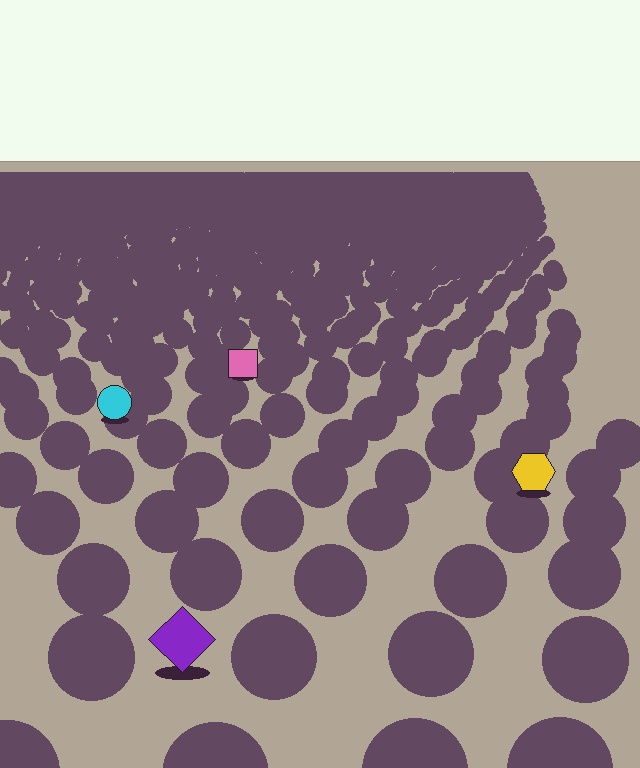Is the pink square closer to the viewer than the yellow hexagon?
No. The yellow hexagon is closer — you can tell from the texture gradient: the ground texture is coarser near it.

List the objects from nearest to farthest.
From nearest to farthest: the purple diamond, the yellow hexagon, the cyan circle, the pink square.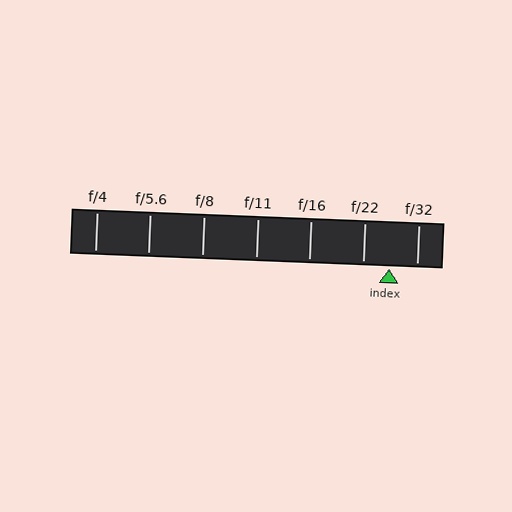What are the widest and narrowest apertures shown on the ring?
The widest aperture shown is f/4 and the narrowest is f/32.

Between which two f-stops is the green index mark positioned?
The index mark is between f/22 and f/32.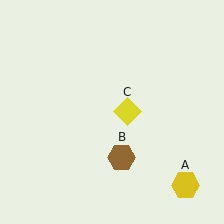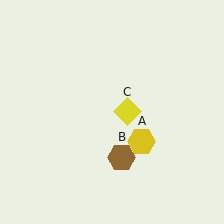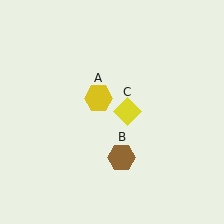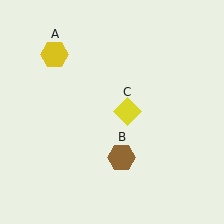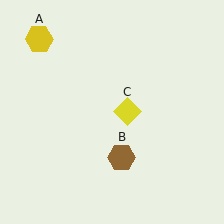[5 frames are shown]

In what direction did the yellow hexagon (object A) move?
The yellow hexagon (object A) moved up and to the left.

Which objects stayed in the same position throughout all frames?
Brown hexagon (object B) and yellow diamond (object C) remained stationary.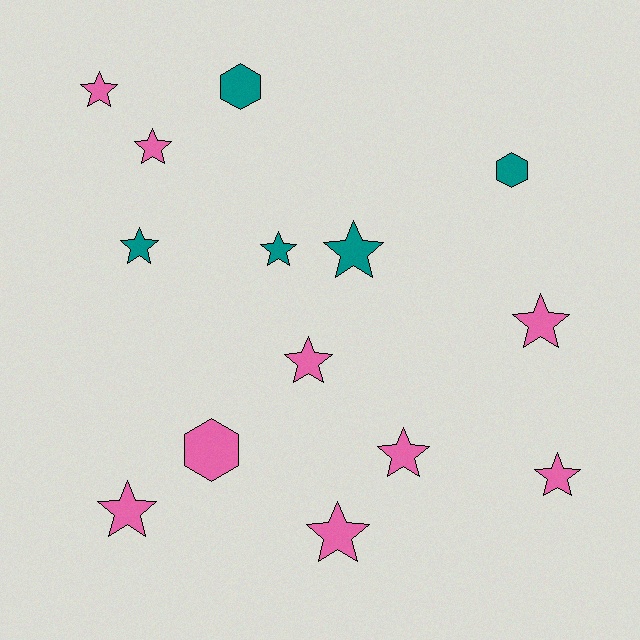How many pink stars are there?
There are 8 pink stars.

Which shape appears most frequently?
Star, with 11 objects.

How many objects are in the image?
There are 14 objects.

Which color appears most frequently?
Pink, with 9 objects.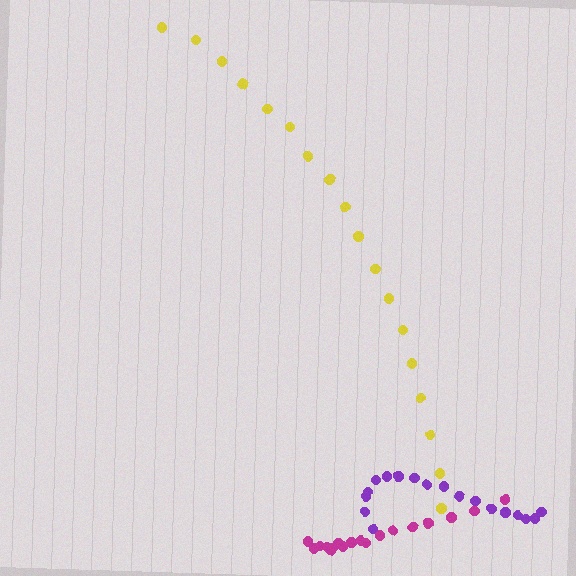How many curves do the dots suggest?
There are 3 distinct paths.